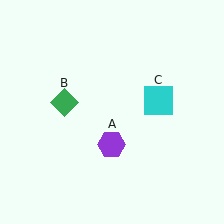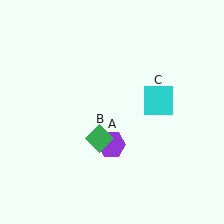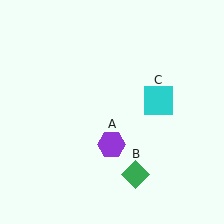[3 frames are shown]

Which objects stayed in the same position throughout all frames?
Purple hexagon (object A) and cyan square (object C) remained stationary.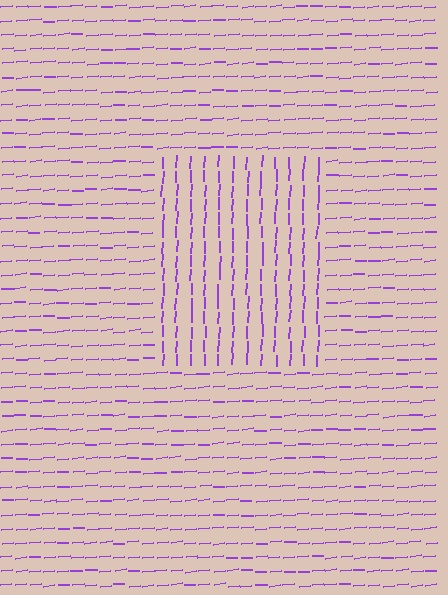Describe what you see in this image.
The image is filled with small purple line segments. A rectangle region in the image has lines oriented differently from the surrounding lines, creating a visible texture boundary.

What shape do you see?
I see a rectangle.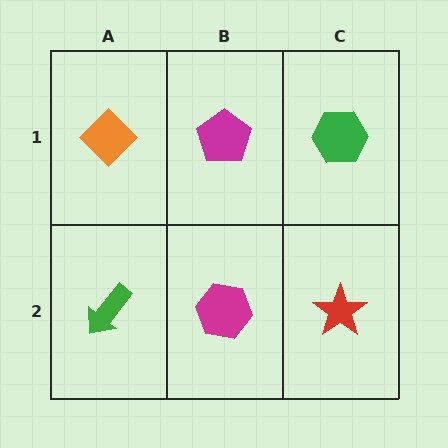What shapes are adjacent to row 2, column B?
A magenta pentagon (row 1, column B), a green arrow (row 2, column A), a red star (row 2, column C).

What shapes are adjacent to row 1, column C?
A red star (row 2, column C), a magenta pentagon (row 1, column B).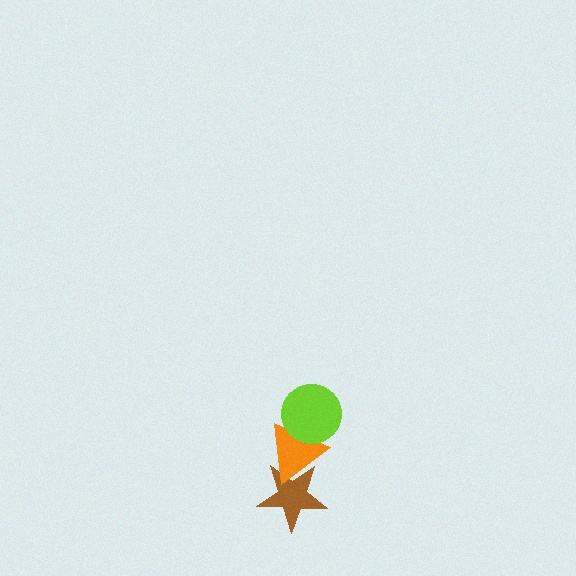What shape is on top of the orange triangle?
The lime circle is on top of the orange triangle.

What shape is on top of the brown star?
The orange triangle is on top of the brown star.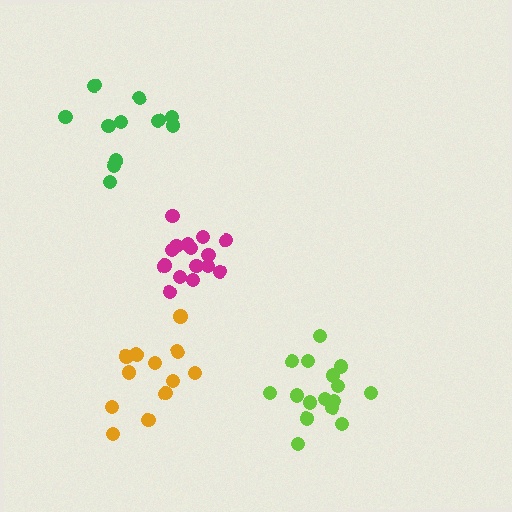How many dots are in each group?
Group 1: 15 dots, Group 2: 12 dots, Group 3: 16 dots, Group 4: 11 dots (54 total).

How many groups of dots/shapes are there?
There are 4 groups.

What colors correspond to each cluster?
The clusters are colored: magenta, orange, lime, green.